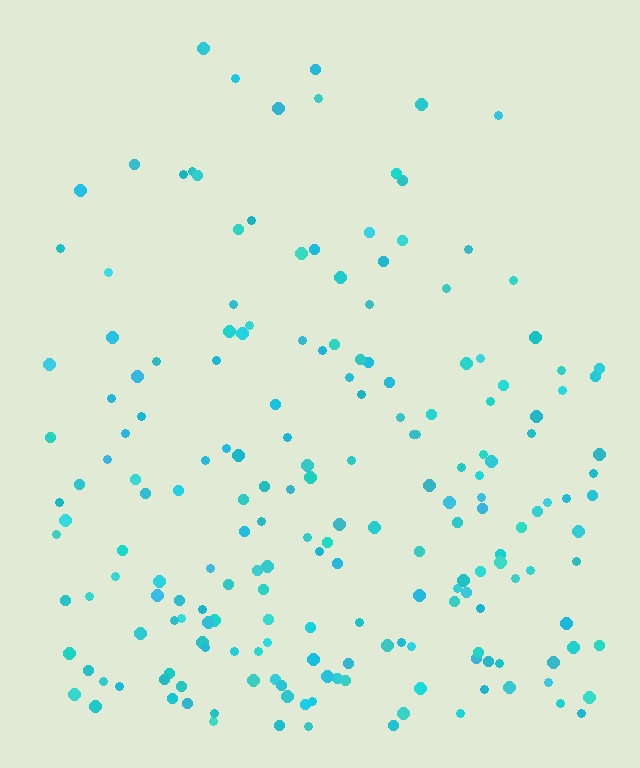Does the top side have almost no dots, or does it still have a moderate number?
Still a moderate number, just noticeably fewer than the bottom.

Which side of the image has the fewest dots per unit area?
The top.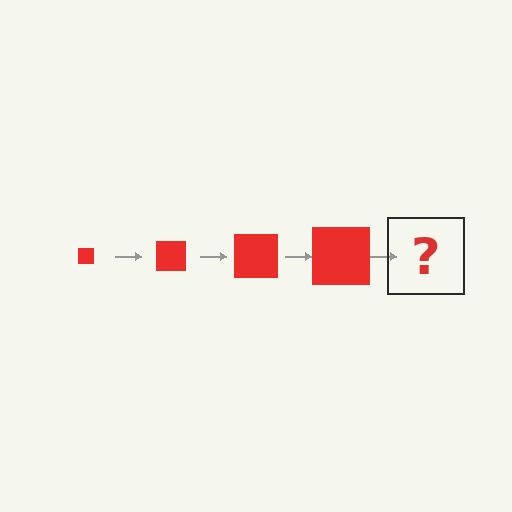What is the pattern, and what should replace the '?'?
The pattern is that the square gets progressively larger each step. The '?' should be a red square, larger than the previous one.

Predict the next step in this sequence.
The next step is a red square, larger than the previous one.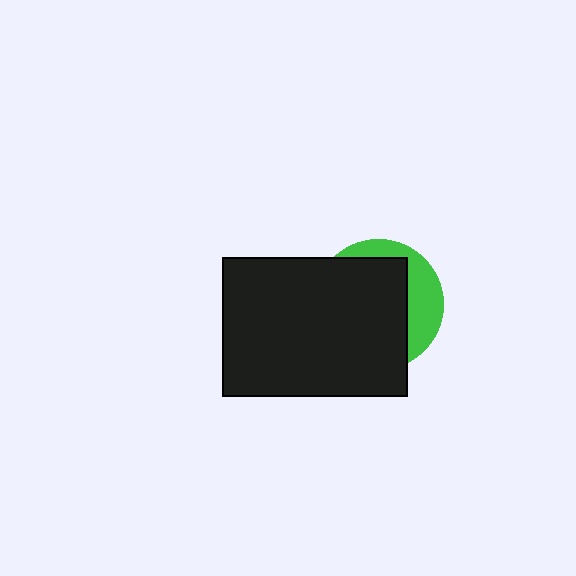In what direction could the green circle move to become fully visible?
The green circle could move right. That would shift it out from behind the black rectangle entirely.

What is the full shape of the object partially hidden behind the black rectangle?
The partially hidden object is a green circle.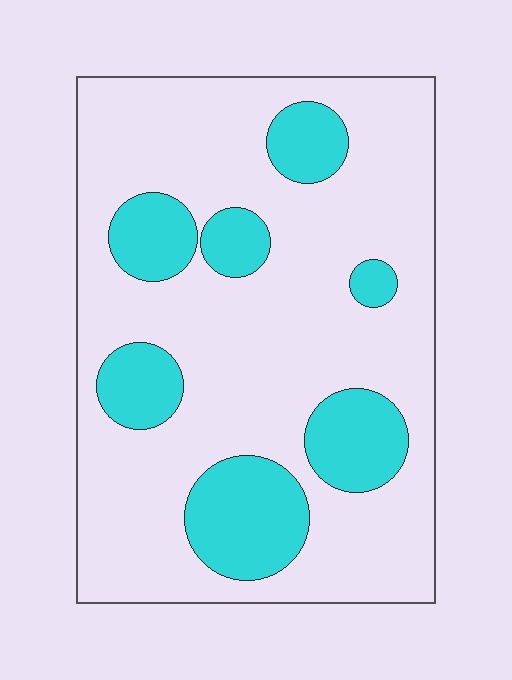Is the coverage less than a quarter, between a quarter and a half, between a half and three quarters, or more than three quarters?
Less than a quarter.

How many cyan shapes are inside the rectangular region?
7.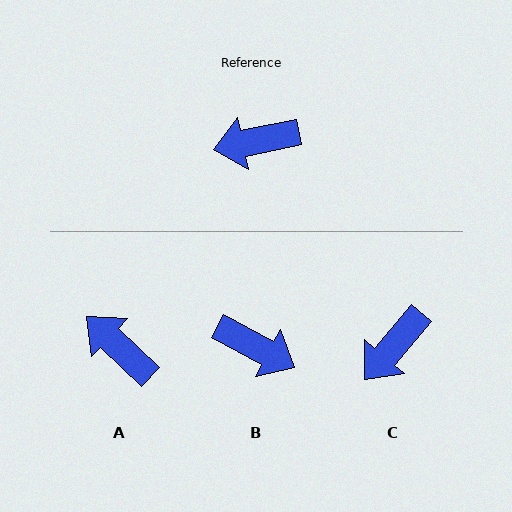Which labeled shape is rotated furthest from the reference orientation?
B, about 140 degrees away.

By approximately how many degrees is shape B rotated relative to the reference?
Approximately 140 degrees counter-clockwise.